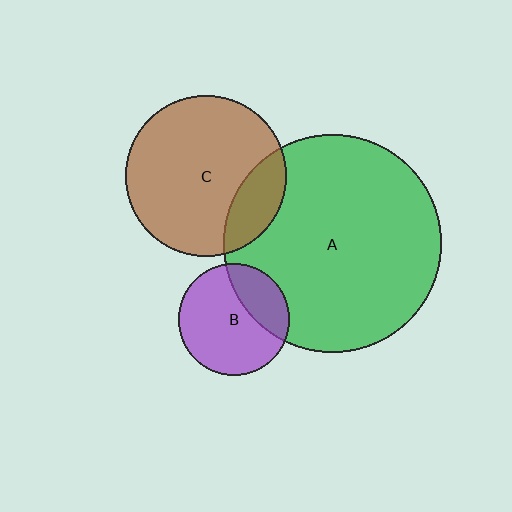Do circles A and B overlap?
Yes.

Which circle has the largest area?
Circle A (green).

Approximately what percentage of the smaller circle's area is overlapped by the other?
Approximately 30%.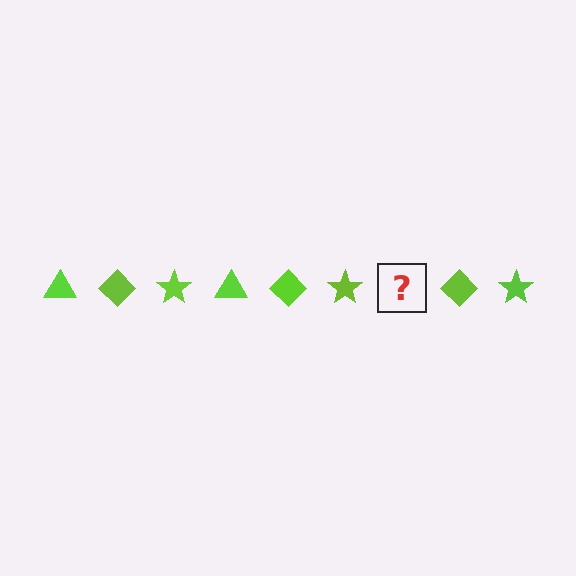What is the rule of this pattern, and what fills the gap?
The rule is that the pattern cycles through triangle, diamond, star shapes in lime. The gap should be filled with a lime triangle.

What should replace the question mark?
The question mark should be replaced with a lime triangle.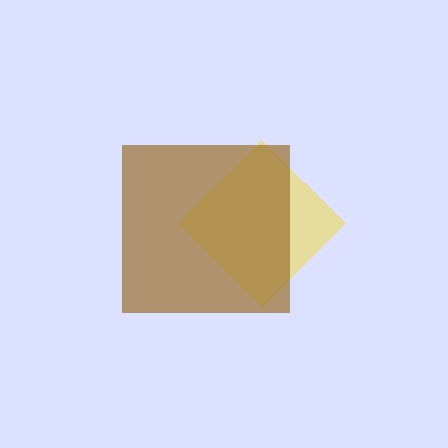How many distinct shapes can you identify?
There are 2 distinct shapes: a yellow diamond, a brown square.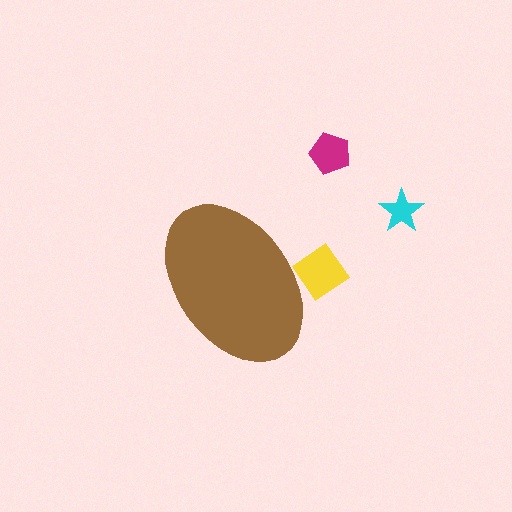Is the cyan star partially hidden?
No, the cyan star is fully visible.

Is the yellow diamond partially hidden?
Yes, the yellow diamond is partially hidden behind the brown ellipse.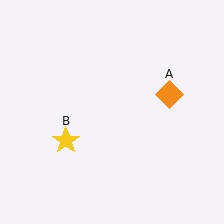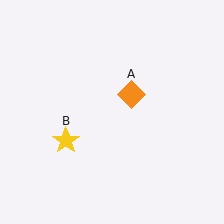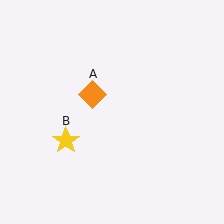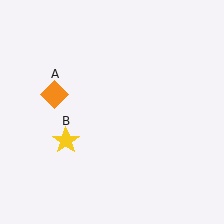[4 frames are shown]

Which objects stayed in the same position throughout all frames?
Yellow star (object B) remained stationary.